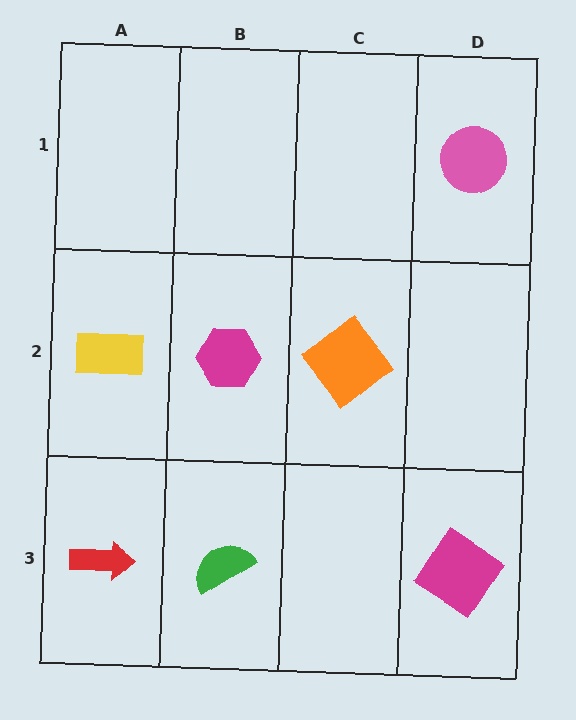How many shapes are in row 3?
3 shapes.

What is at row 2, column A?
A yellow rectangle.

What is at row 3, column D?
A magenta diamond.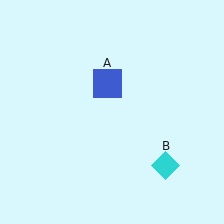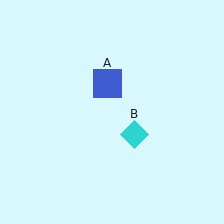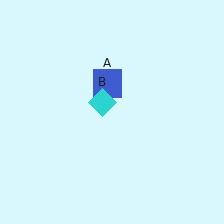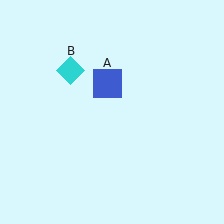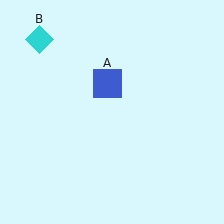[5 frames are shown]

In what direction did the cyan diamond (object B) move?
The cyan diamond (object B) moved up and to the left.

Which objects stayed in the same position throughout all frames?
Blue square (object A) remained stationary.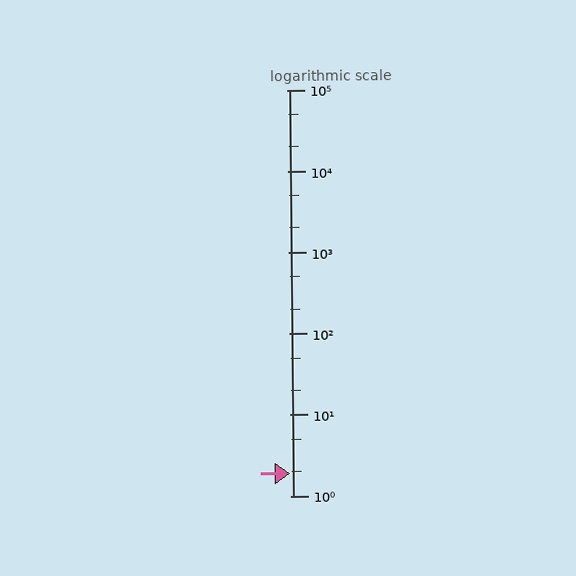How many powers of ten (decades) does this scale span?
The scale spans 5 decades, from 1 to 100000.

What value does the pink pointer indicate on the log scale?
The pointer indicates approximately 1.9.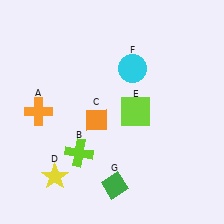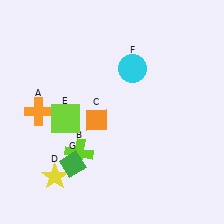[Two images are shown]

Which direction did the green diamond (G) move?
The green diamond (G) moved left.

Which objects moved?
The objects that moved are: the lime square (E), the green diamond (G).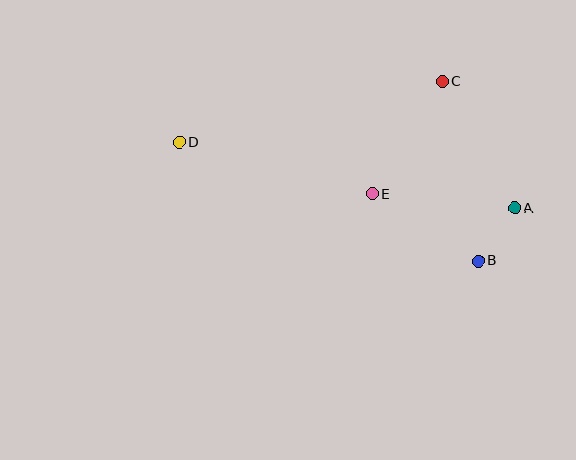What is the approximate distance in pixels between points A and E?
The distance between A and E is approximately 144 pixels.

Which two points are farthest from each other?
Points A and D are farthest from each other.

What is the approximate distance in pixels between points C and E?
The distance between C and E is approximately 133 pixels.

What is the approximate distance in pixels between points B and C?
The distance between B and C is approximately 183 pixels.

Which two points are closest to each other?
Points A and B are closest to each other.